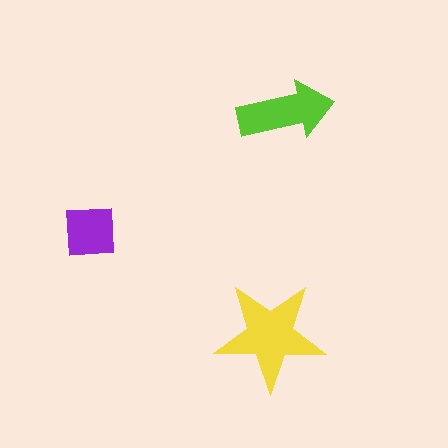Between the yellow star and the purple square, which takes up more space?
The yellow star.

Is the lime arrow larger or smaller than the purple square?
Larger.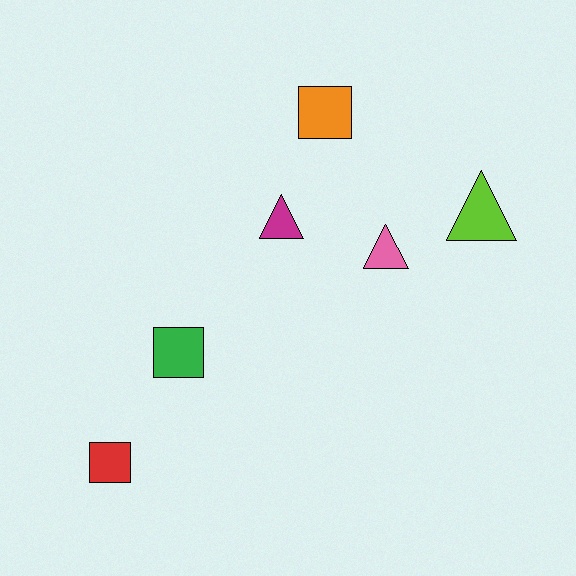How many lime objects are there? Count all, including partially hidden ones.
There is 1 lime object.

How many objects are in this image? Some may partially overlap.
There are 6 objects.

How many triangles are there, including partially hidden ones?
There are 3 triangles.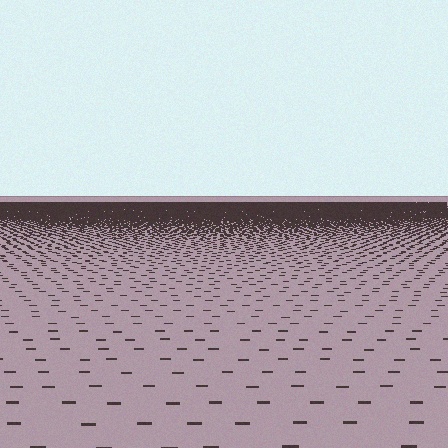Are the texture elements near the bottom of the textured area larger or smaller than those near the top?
Larger. Near the bottom, elements are closer to the viewer and appear at a bigger on-screen size.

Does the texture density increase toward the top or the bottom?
Density increases toward the top.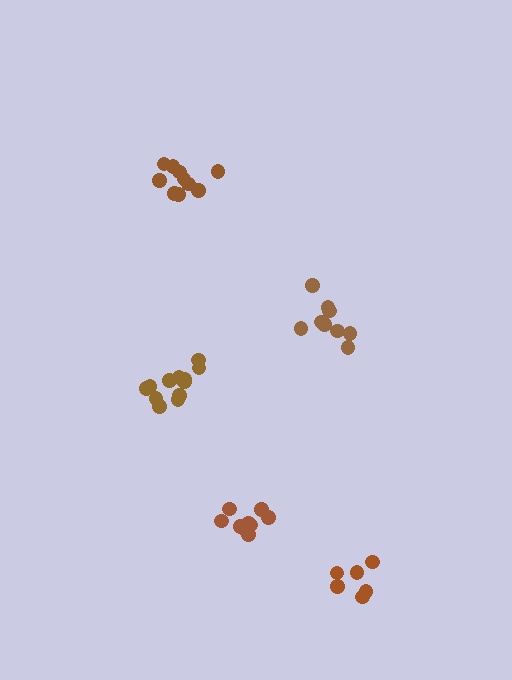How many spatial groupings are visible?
There are 5 spatial groupings.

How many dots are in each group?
Group 1: 9 dots, Group 2: 10 dots, Group 3: 12 dots, Group 4: 7 dots, Group 5: 9 dots (47 total).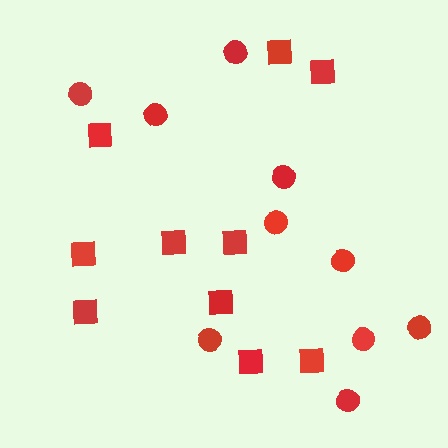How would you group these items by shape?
There are 2 groups: one group of squares (10) and one group of circles (10).